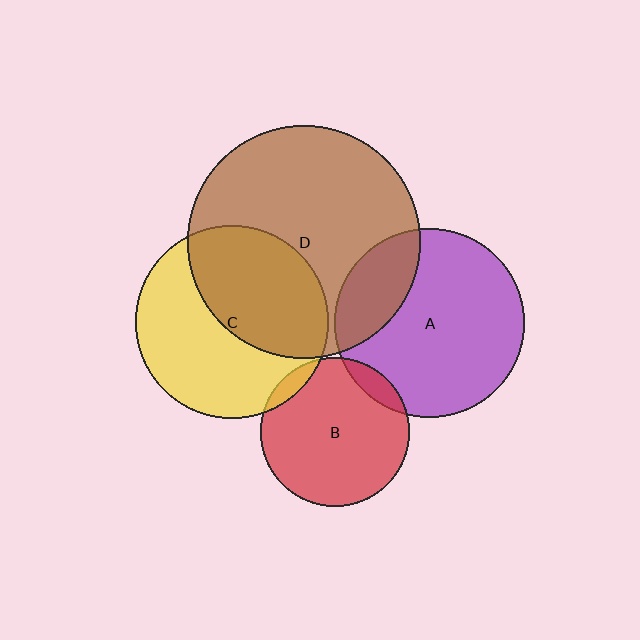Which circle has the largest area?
Circle D (brown).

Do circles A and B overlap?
Yes.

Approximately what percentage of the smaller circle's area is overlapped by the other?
Approximately 10%.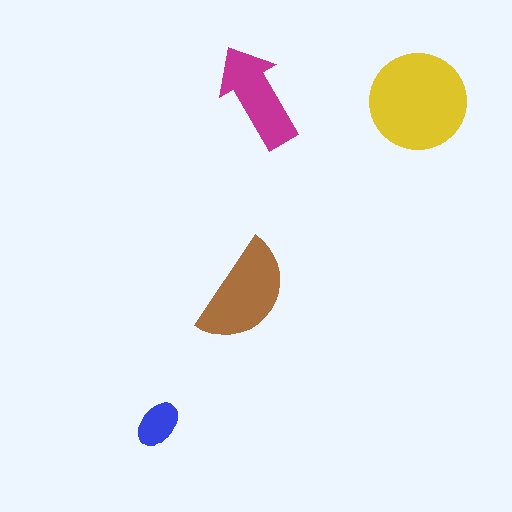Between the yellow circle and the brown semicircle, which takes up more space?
The yellow circle.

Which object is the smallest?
The blue ellipse.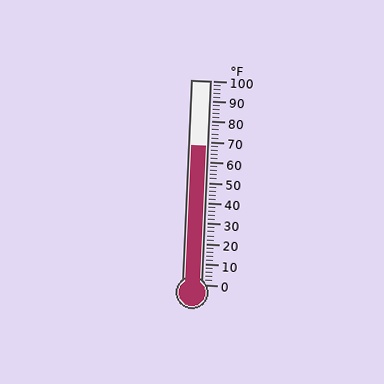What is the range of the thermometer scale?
The thermometer scale ranges from 0°F to 100°F.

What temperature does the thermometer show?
The thermometer shows approximately 68°F.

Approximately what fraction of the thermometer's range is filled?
The thermometer is filled to approximately 70% of its range.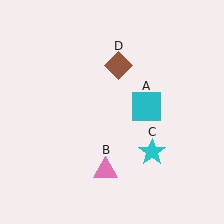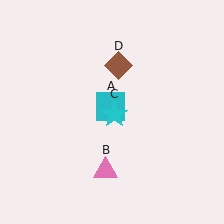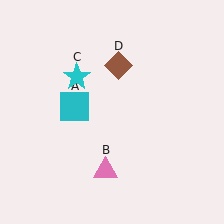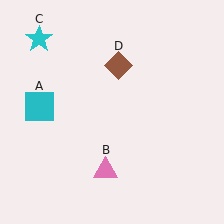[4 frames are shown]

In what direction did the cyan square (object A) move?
The cyan square (object A) moved left.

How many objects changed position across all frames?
2 objects changed position: cyan square (object A), cyan star (object C).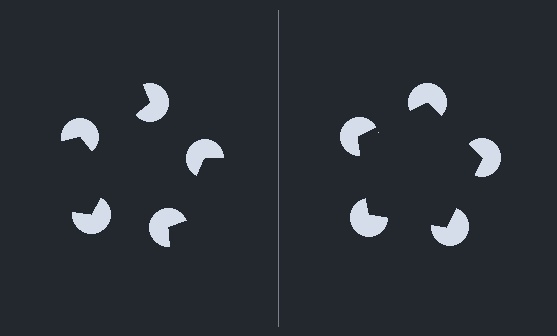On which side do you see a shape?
An illusory pentagon appears on the right side. On the left side the wedge cuts are rotated, so no coherent shape forms.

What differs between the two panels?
The pac-man discs are positioned identically on both sides; only the wedge orientations differ. On the right they align to a pentagon; on the left they are misaligned.